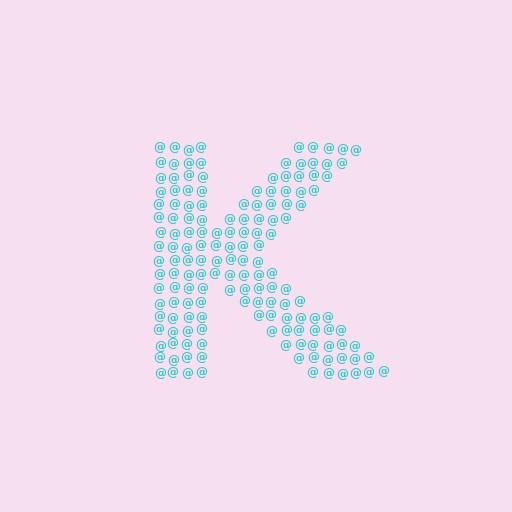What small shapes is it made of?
It is made of small at signs.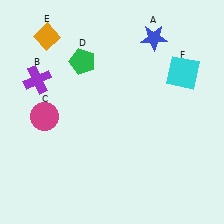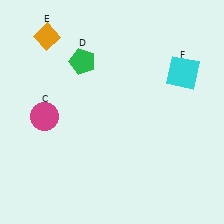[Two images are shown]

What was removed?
The blue star (A), the purple cross (B) were removed in Image 2.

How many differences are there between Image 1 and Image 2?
There are 2 differences between the two images.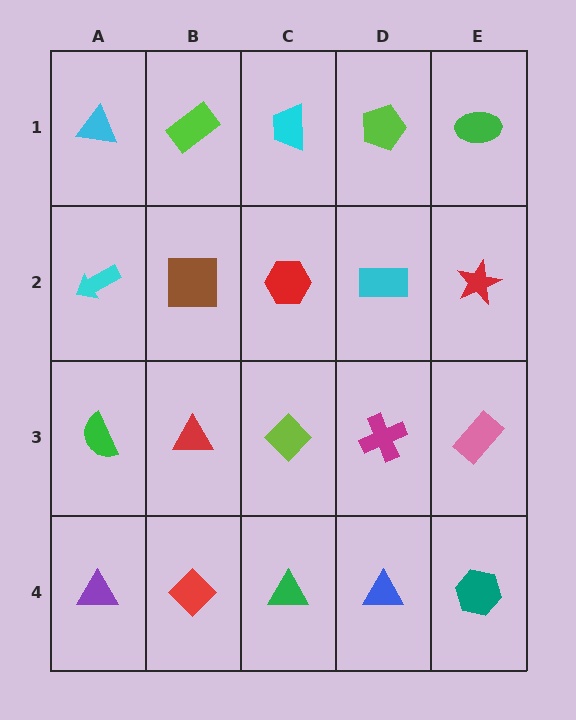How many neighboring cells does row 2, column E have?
3.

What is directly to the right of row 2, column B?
A red hexagon.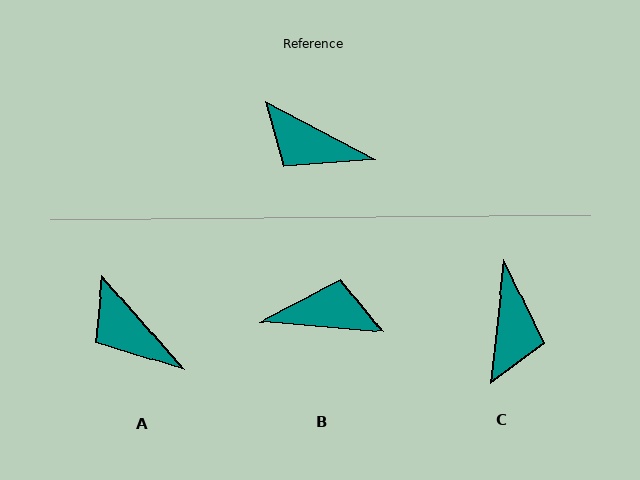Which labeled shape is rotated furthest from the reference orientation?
B, about 157 degrees away.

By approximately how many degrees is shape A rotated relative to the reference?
Approximately 22 degrees clockwise.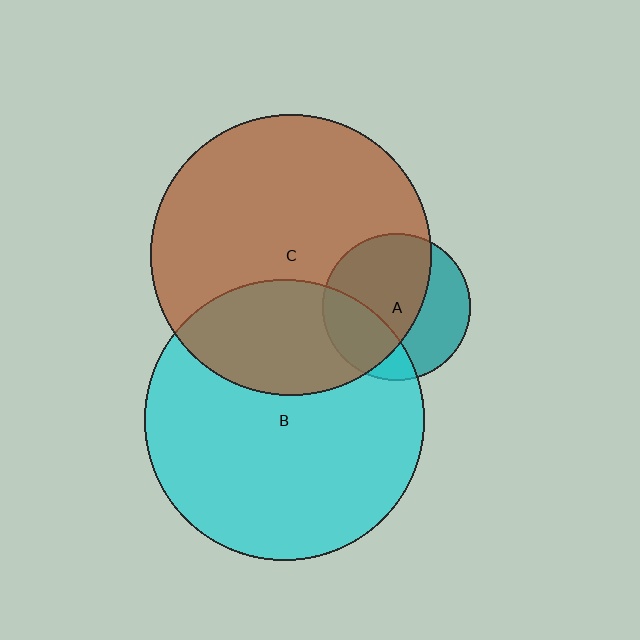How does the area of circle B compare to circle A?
Approximately 3.6 times.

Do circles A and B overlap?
Yes.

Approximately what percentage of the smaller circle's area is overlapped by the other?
Approximately 30%.